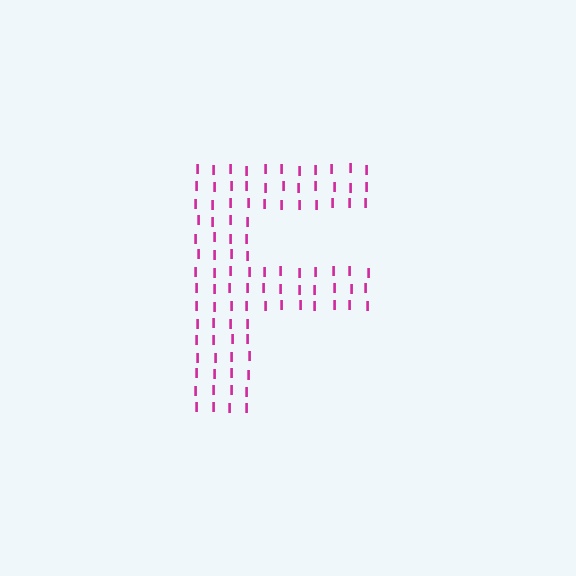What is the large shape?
The large shape is the letter F.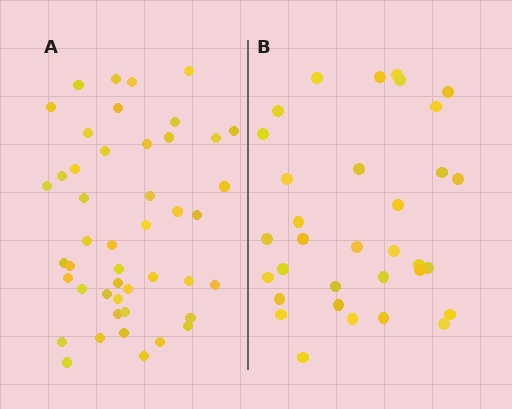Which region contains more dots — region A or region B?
Region A (the left region) has more dots.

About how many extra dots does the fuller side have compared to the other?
Region A has approximately 15 more dots than region B.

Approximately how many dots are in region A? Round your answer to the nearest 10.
About 50 dots. (The exact count is 46, which rounds to 50.)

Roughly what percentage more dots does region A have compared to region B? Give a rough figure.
About 40% more.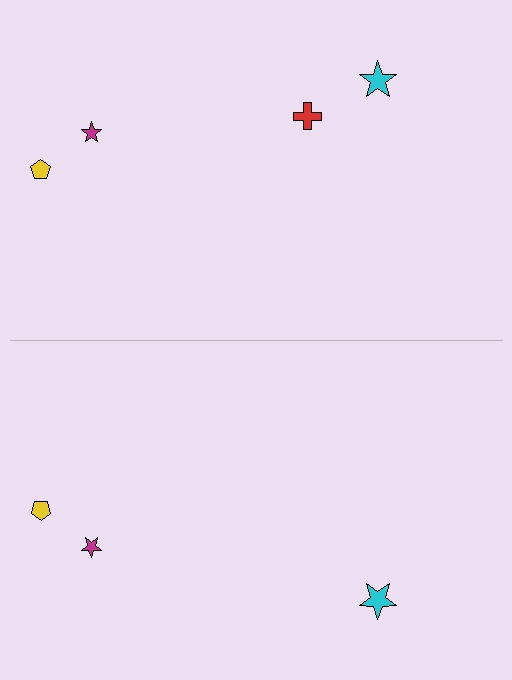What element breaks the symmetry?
A red cross is missing from the bottom side.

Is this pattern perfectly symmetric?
No, the pattern is not perfectly symmetric. A red cross is missing from the bottom side.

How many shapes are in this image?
There are 7 shapes in this image.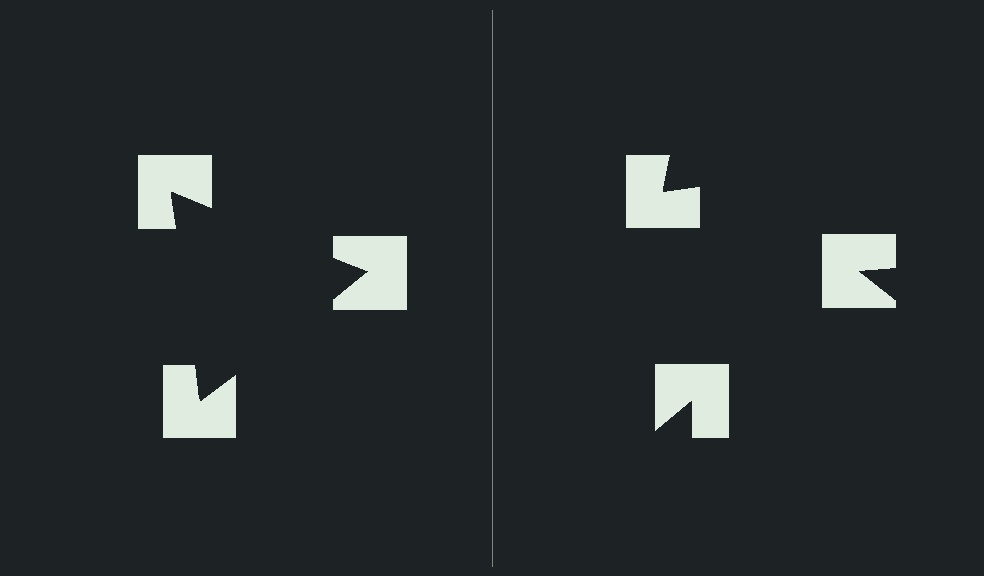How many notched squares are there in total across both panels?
6 — 3 on each side.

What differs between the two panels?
The notched squares are positioned identically on both sides; only the wedge orientations differ. On the left they align to a triangle; on the right they are misaligned.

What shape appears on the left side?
An illusory triangle.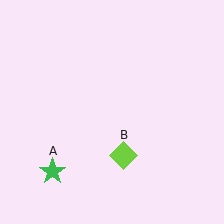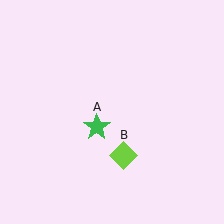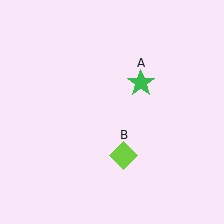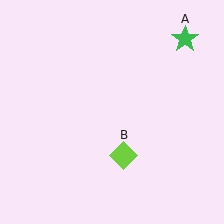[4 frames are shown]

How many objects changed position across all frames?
1 object changed position: green star (object A).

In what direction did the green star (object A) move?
The green star (object A) moved up and to the right.